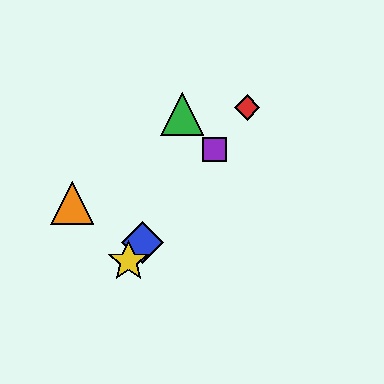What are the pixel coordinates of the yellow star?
The yellow star is at (128, 261).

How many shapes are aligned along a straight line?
4 shapes (the red diamond, the blue diamond, the yellow star, the purple square) are aligned along a straight line.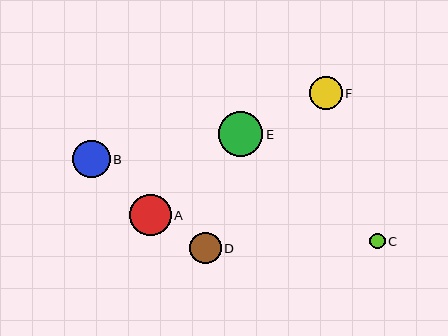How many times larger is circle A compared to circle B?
Circle A is approximately 1.1 times the size of circle B.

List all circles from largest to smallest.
From largest to smallest: E, A, B, F, D, C.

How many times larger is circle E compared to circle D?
Circle E is approximately 1.4 times the size of circle D.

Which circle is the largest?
Circle E is the largest with a size of approximately 44 pixels.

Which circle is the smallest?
Circle C is the smallest with a size of approximately 16 pixels.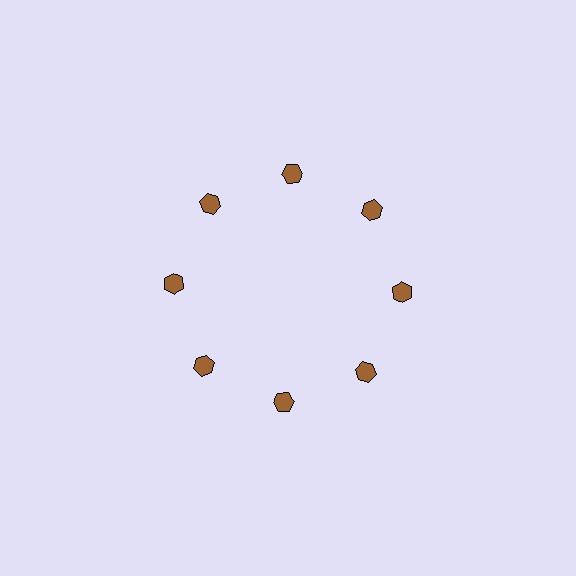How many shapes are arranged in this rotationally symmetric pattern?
There are 8 shapes, arranged in 8 groups of 1.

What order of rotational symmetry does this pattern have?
This pattern has 8-fold rotational symmetry.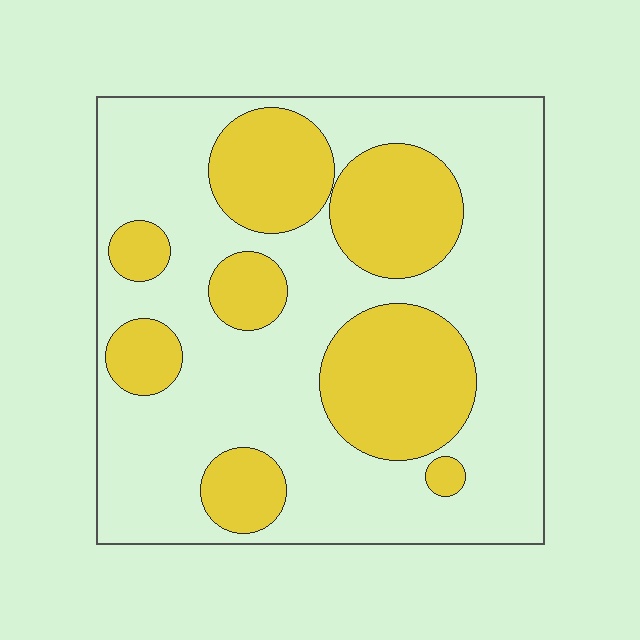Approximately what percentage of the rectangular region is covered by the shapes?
Approximately 35%.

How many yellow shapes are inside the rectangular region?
8.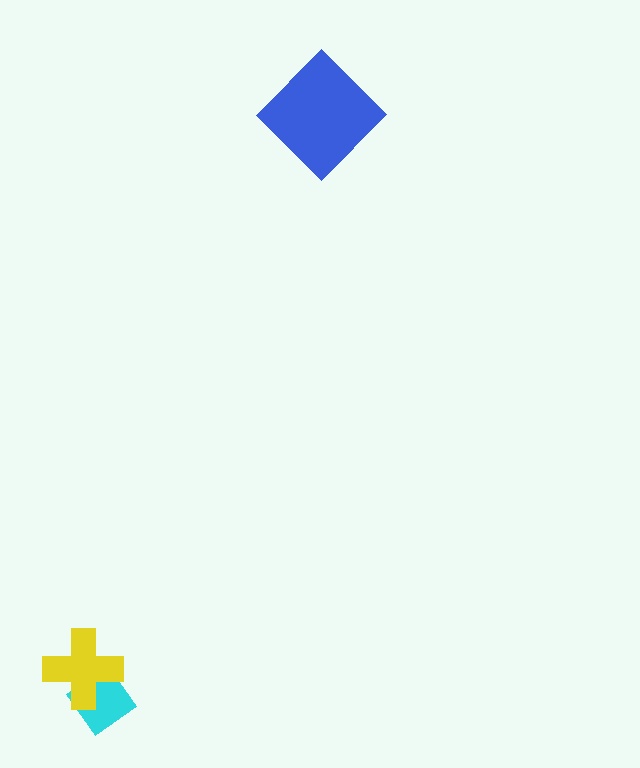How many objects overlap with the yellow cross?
1 object overlaps with the yellow cross.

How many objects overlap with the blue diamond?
0 objects overlap with the blue diamond.